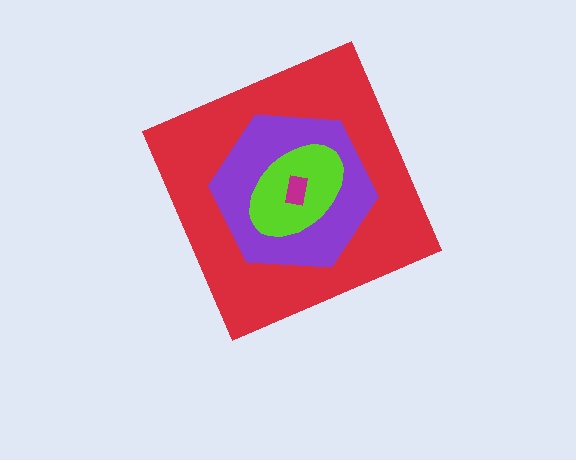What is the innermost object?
The magenta rectangle.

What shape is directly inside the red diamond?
The purple hexagon.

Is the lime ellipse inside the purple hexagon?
Yes.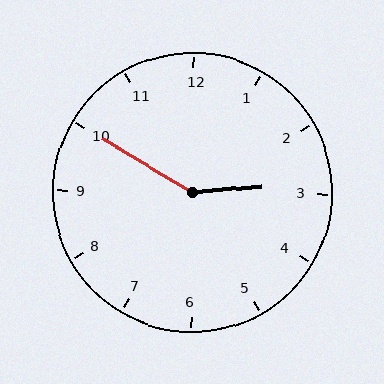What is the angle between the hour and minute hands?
Approximately 145 degrees.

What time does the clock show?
2:50.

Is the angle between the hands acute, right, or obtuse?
It is obtuse.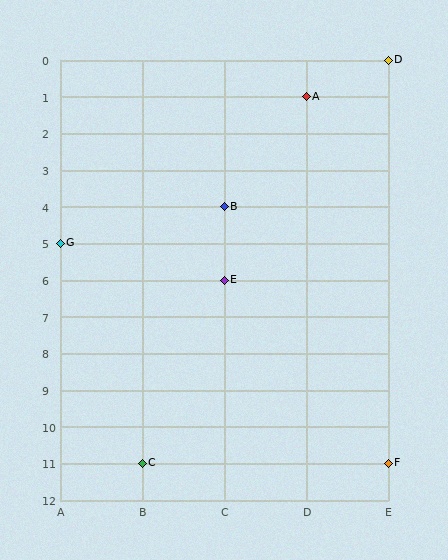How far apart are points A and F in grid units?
Points A and F are 1 column and 10 rows apart (about 10.0 grid units diagonally).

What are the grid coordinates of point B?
Point B is at grid coordinates (C, 4).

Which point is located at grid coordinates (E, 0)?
Point D is at (E, 0).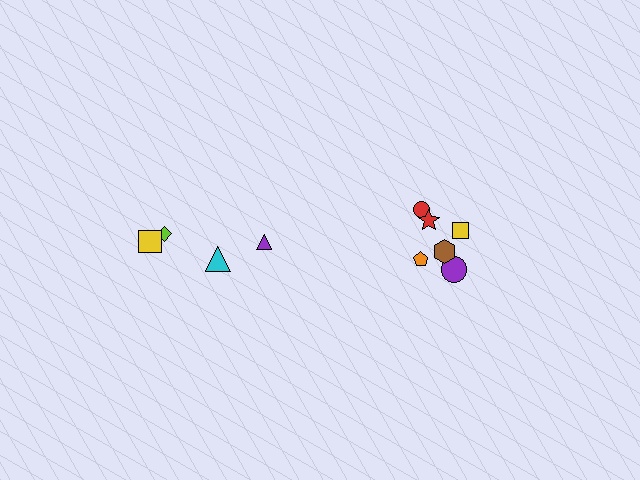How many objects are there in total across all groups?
There are 10 objects.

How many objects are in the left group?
There are 4 objects.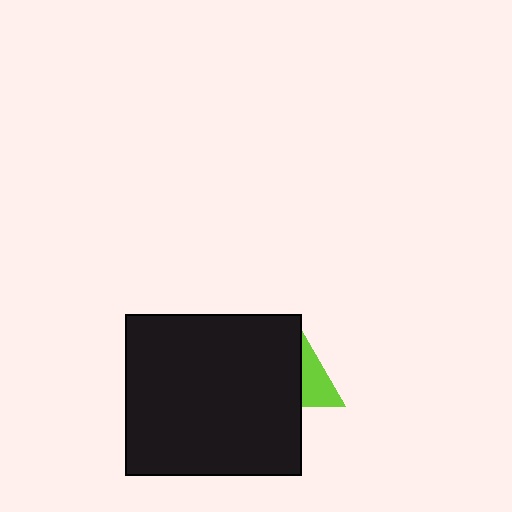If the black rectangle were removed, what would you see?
You would see the complete lime triangle.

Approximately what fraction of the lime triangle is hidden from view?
Roughly 58% of the lime triangle is hidden behind the black rectangle.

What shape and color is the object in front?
The object in front is a black rectangle.